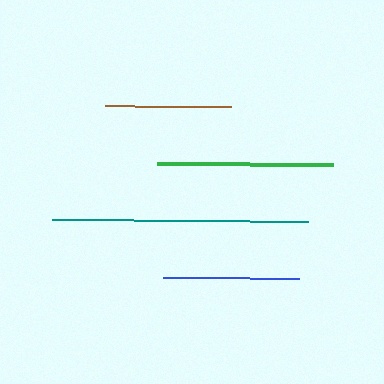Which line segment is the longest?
The teal line is the longest at approximately 256 pixels.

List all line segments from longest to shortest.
From longest to shortest: teal, green, blue, brown.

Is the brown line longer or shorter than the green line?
The green line is longer than the brown line.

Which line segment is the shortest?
The brown line is the shortest at approximately 126 pixels.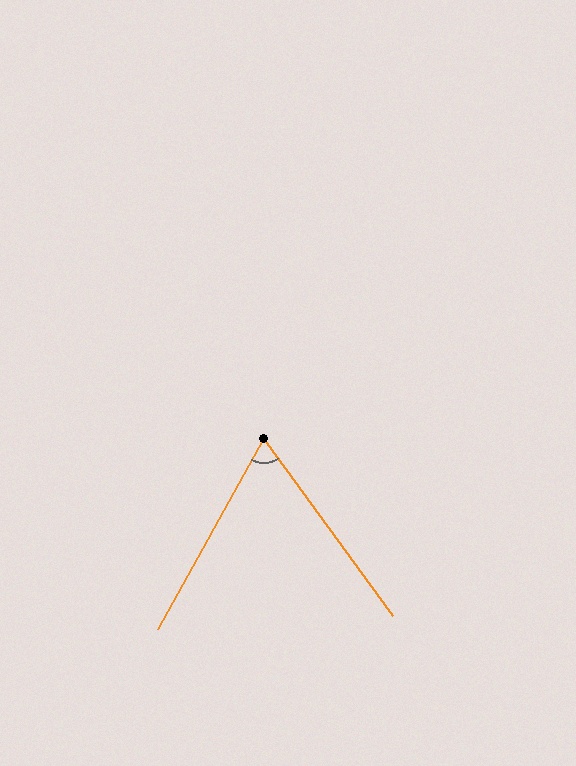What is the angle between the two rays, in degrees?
Approximately 65 degrees.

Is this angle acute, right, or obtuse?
It is acute.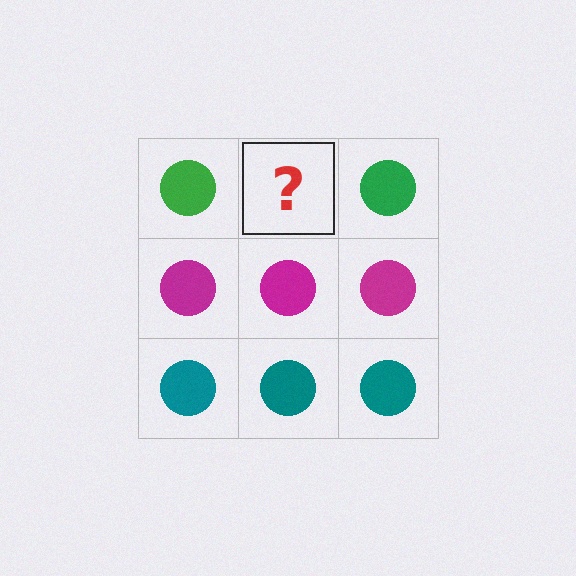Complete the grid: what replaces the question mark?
The question mark should be replaced with a green circle.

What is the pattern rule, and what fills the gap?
The rule is that each row has a consistent color. The gap should be filled with a green circle.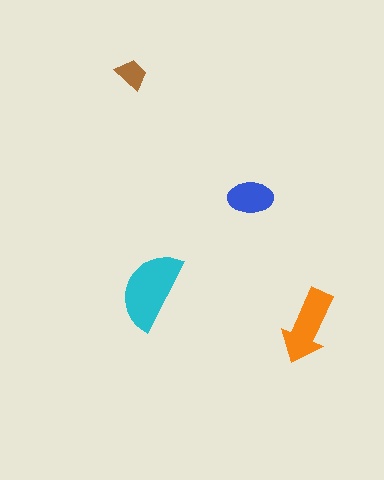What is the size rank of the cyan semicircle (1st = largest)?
1st.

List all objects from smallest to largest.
The brown trapezoid, the blue ellipse, the orange arrow, the cyan semicircle.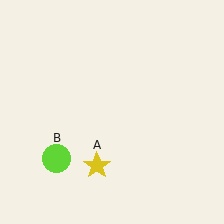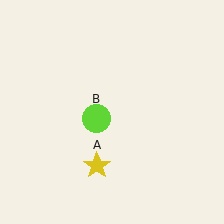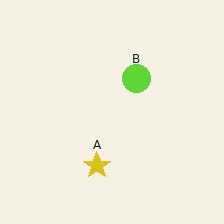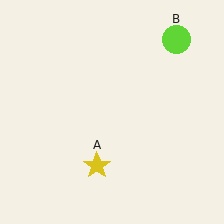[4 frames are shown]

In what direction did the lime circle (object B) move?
The lime circle (object B) moved up and to the right.